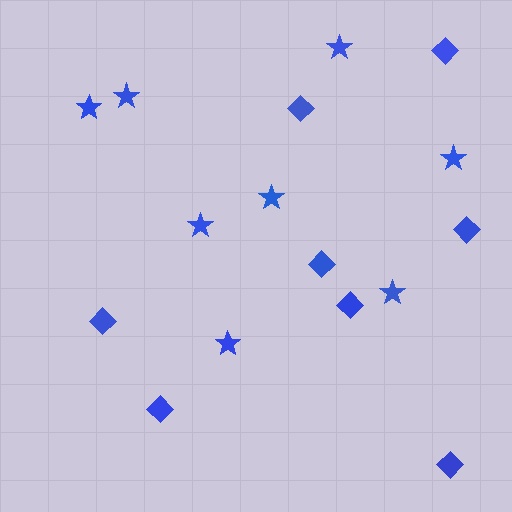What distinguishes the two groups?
There are 2 groups: one group of stars (8) and one group of diamonds (8).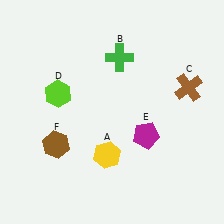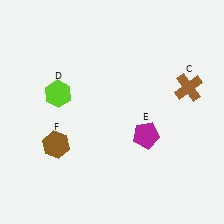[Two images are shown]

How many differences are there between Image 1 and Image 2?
There are 2 differences between the two images.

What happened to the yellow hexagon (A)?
The yellow hexagon (A) was removed in Image 2. It was in the bottom-left area of Image 1.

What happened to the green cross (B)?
The green cross (B) was removed in Image 2. It was in the top-right area of Image 1.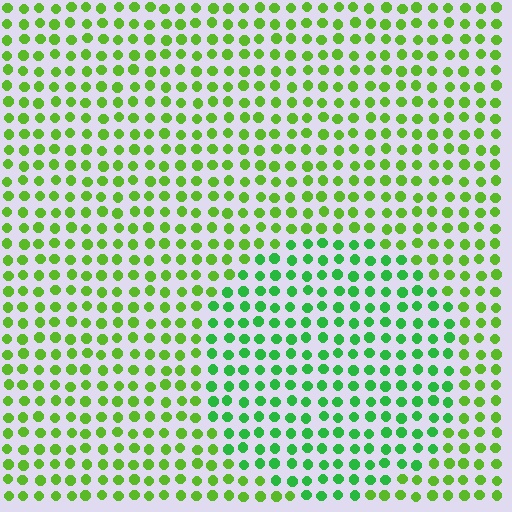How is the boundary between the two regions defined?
The boundary is defined purely by a slight shift in hue (about 30 degrees). Spacing, size, and orientation are identical on both sides.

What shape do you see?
I see a circle.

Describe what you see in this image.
The image is filled with small lime elements in a uniform arrangement. A circle-shaped region is visible where the elements are tinted to a slightly different hue, forming a subtle color boundary.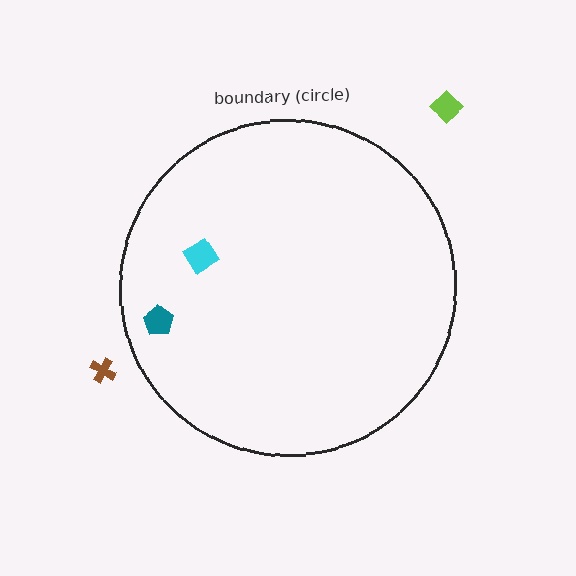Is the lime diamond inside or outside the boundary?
Outside.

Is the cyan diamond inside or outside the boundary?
Inside.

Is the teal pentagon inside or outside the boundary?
Inside.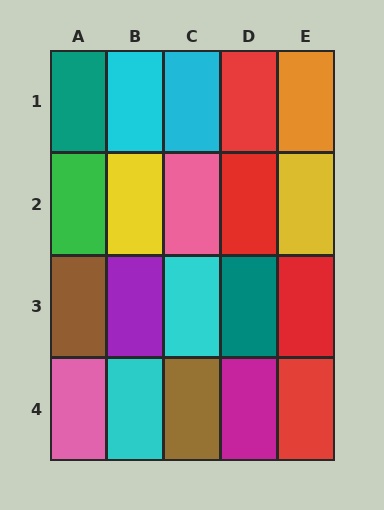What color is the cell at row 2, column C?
Pink.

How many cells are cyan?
4 cells are cyan.